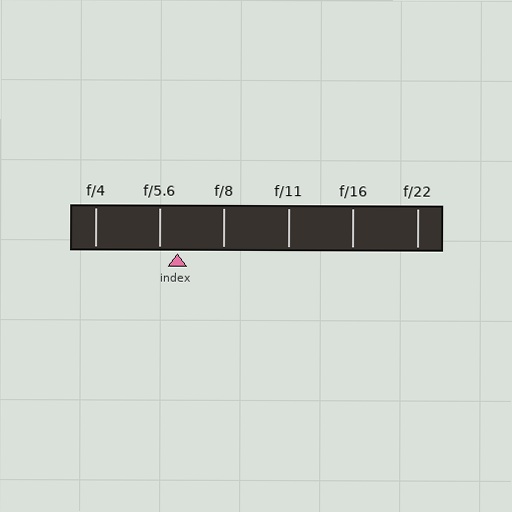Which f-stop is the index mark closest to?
The index mark is closest to f/5.6.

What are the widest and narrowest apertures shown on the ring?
The widest aperture shown is f/4 and the narrowest is f/22.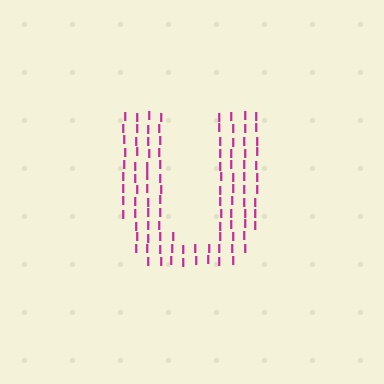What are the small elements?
The small elements are letter I's.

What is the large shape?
The large shape is the letter U.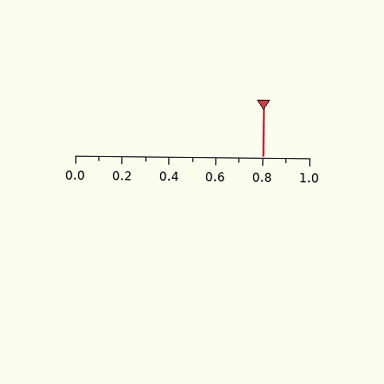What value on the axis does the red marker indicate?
The marker indicates approximately 0.8.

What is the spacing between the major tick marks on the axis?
The major ticks are spaced 0.2 apart.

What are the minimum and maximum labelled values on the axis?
The axis runs from 0.0 to 1.0.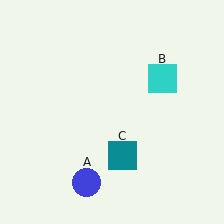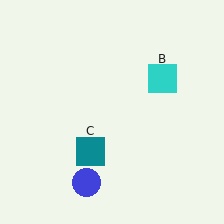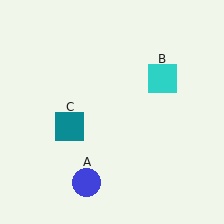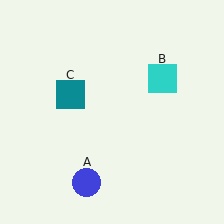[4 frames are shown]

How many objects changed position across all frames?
1 object changed position: teal square (object C).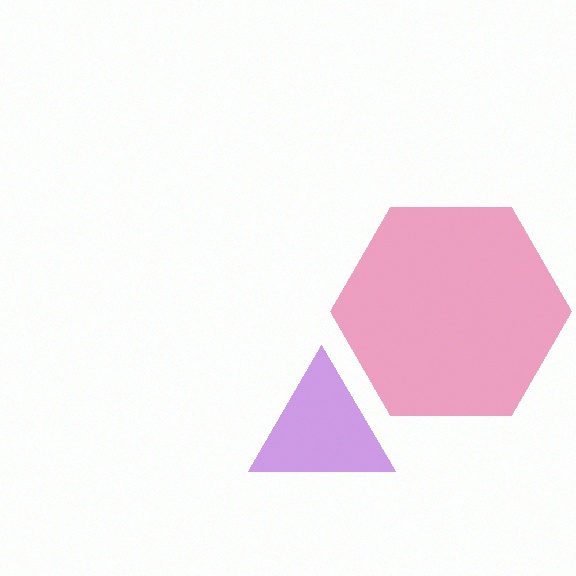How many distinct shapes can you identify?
There are 2 distinct shapes: a purple triangle, a pink hexagon.